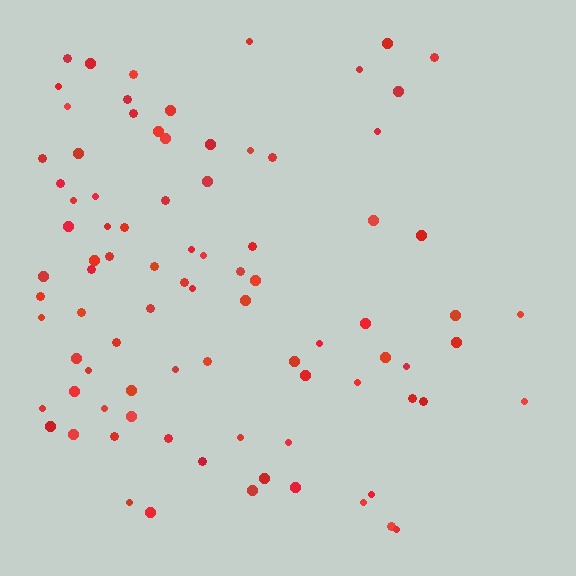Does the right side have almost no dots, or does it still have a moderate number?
Still a moderate number, just noticeably fewer than the left.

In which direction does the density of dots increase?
From right to left, with the left side densest.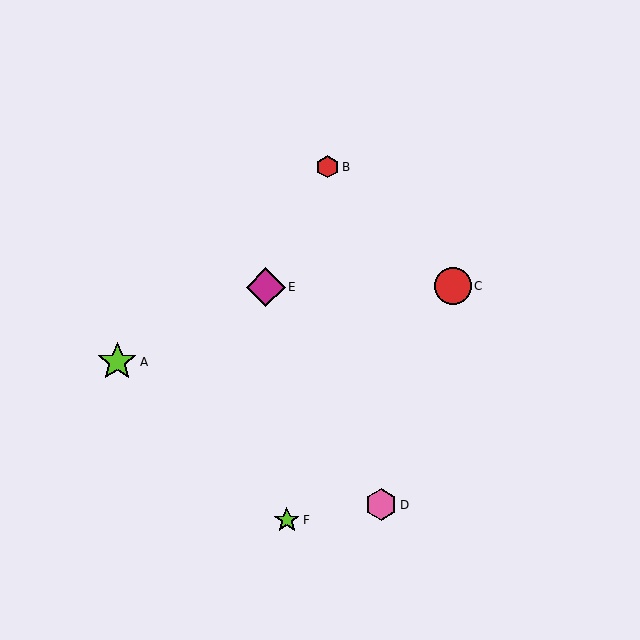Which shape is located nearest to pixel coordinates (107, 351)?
The lime star (labeled A) at (117, 362) is nearest to that location.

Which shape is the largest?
The lime star (labeled A) is the largest.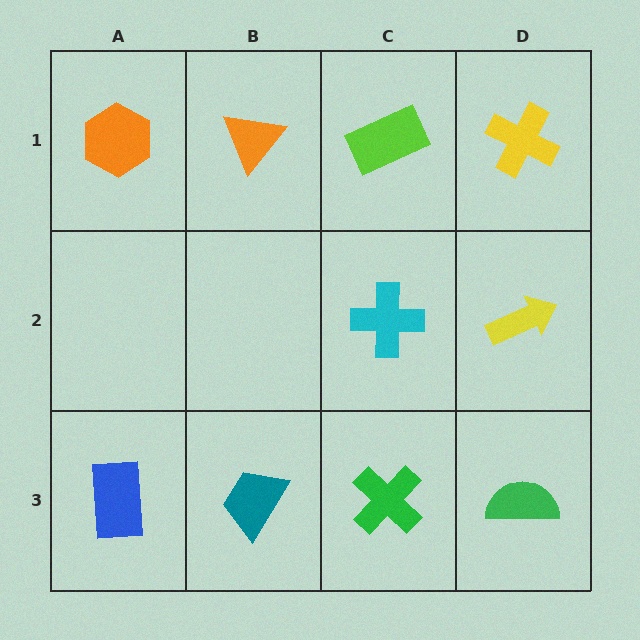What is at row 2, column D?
A yellow arrow.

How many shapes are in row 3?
4 shapes.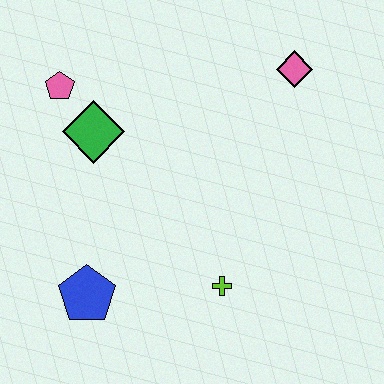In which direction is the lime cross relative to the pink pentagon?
The lime cross is below the pink pentagon.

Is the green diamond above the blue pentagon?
Yes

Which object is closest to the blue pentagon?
The lime cross is closest to the blue pentagon.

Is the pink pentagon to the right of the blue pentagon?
No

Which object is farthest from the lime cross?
The pink pentagon is farthest from the lime cross.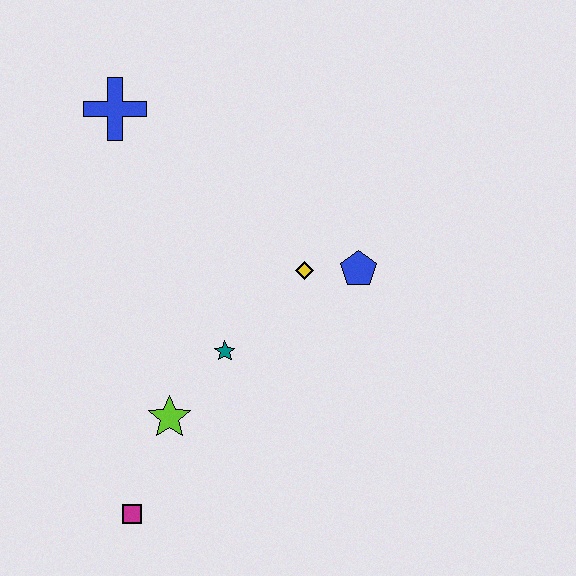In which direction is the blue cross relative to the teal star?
The blue cross is above the teal star.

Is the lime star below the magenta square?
No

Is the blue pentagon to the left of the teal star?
No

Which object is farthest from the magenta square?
The blue cross is farthest from the magenta square.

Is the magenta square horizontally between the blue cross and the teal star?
Yes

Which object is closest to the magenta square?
The lime star is closest to the magenta square.